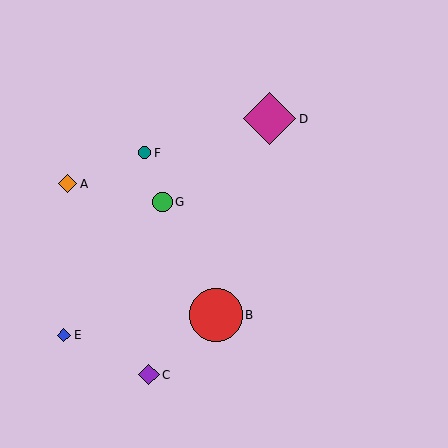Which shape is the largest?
The red circle (labeled B) is the largest.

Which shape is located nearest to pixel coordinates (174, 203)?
The green circle (labeled G) at (163, 202) is nearest to that location.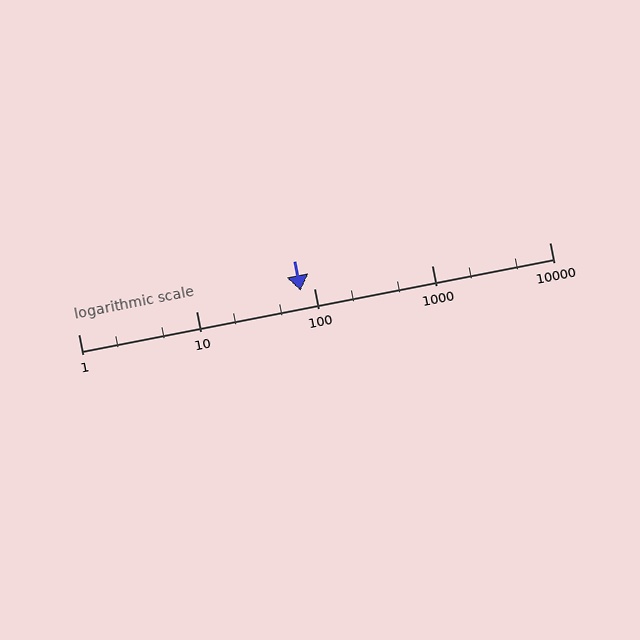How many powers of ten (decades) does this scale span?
The scale spans 4 decades, from 1 to 10000.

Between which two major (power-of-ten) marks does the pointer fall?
The pointer is between 10 and 100.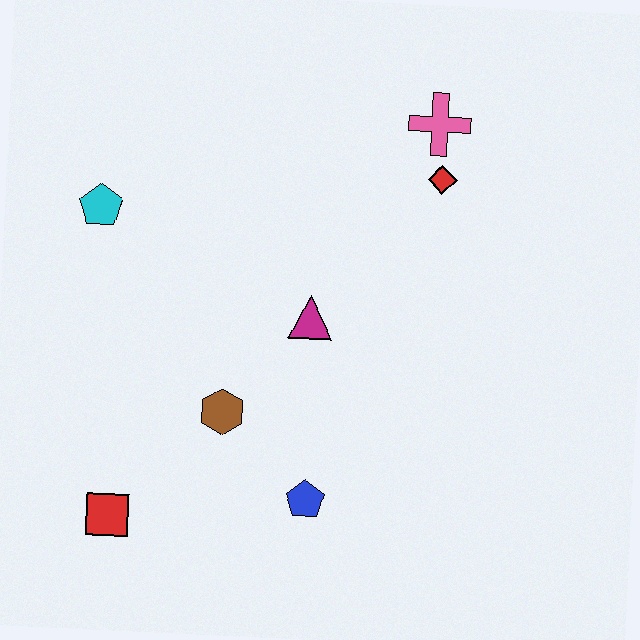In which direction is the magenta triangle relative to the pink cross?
The magenta triangle is below the pink cross.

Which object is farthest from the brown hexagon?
The pink cross is farthest from the brown hexagon.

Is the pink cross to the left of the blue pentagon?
No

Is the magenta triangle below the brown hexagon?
No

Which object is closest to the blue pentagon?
The brown hexagon is closest to the blue pentagon.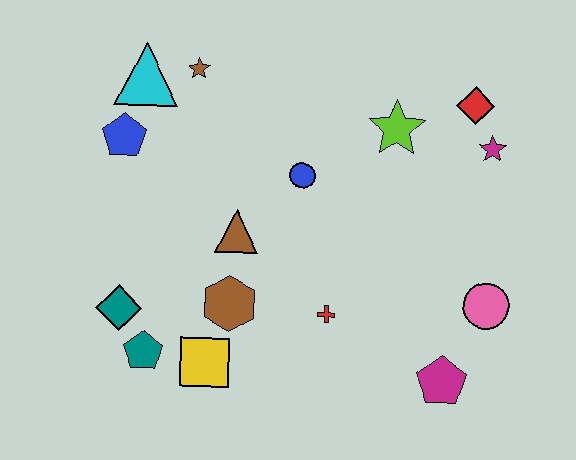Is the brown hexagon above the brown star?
No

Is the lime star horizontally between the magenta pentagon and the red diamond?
No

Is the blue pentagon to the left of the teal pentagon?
Yes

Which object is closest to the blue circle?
The brown triangle is closest to the blue circle.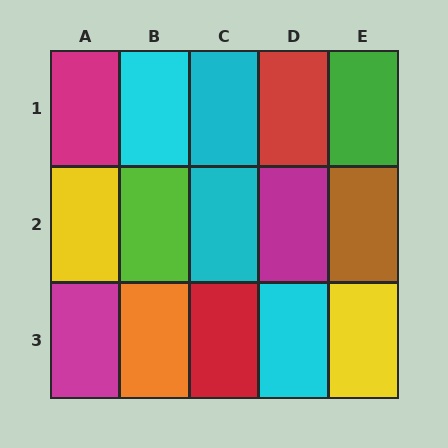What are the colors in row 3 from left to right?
Magenta, orange, red, cyan, yellow.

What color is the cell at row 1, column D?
Red.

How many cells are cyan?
4 cells are cyan.